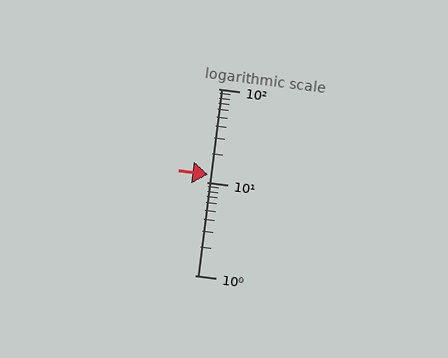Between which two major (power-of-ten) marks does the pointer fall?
The pointer is between 10 and 100.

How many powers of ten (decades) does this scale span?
The scale spans 2 decades, from 1 to 100.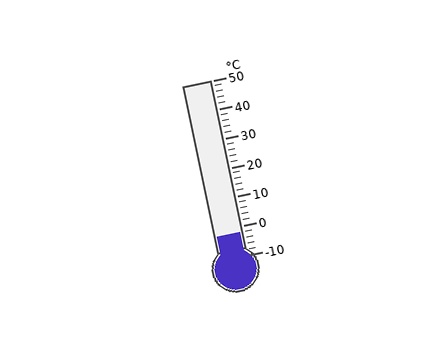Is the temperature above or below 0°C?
The temperature is below 0°C.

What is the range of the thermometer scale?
The thermometer scale ranges from -10°C to 50°C.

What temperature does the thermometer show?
The thermometer shows approximately -2°C.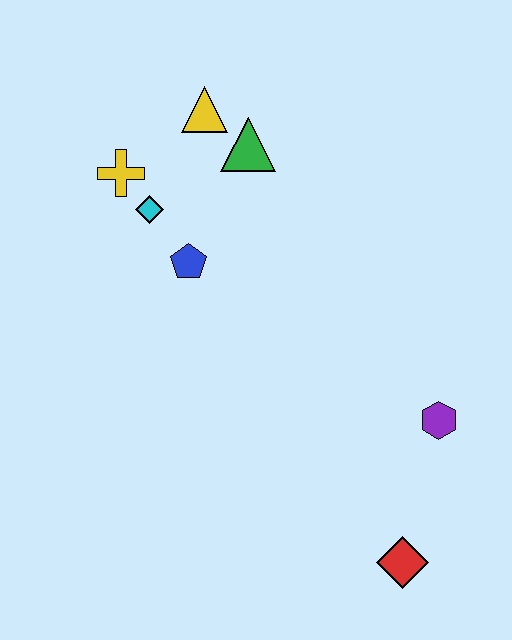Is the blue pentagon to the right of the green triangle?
No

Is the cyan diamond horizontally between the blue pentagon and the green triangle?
No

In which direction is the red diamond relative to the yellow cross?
The red diamond is below the yellow cross.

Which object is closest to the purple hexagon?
The red diamond is closest to the purple hexagon.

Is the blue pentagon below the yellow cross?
Yes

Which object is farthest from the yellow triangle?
The red diamond is farthest from the yellow triangle.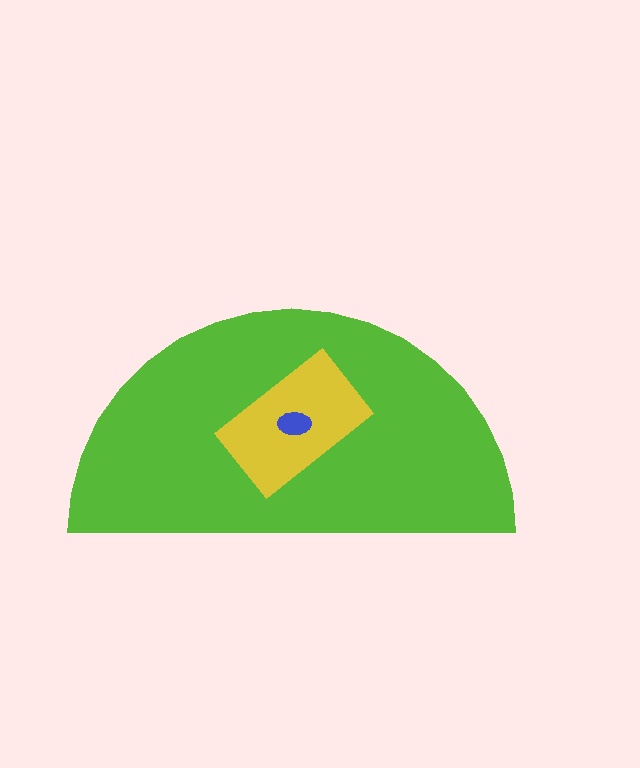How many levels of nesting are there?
3.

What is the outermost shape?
The lime semicircle.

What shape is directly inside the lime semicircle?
The yellow rectangle.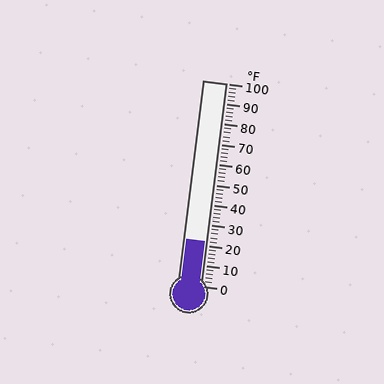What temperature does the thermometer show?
The thermometer shows approximately 22°F.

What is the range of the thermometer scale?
The thermometer scale ranges from 0°F to 100°F.